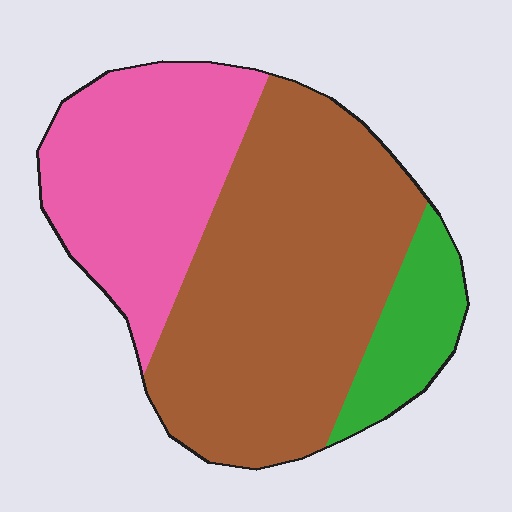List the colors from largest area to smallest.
From largest to smallest: brown, pink, green.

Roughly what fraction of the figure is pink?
Pink covers roughly 35% of the figure.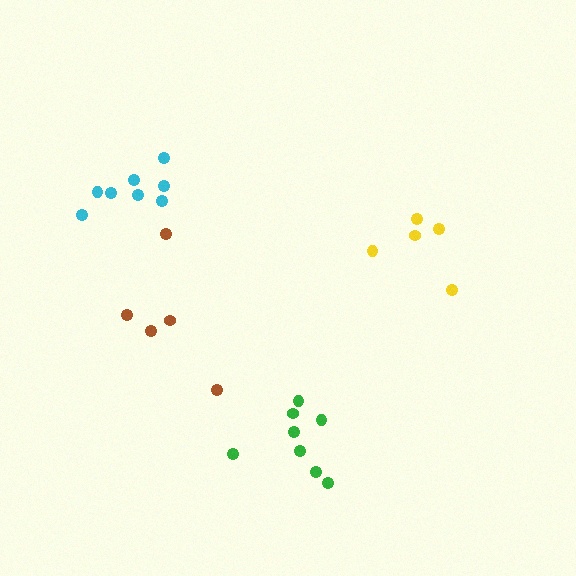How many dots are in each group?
Group 1: 8 dots, Group 2: 5 dots, Group 3: 8 dots, Group 4: 5 dots (26 total).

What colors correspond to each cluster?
The clusters are colored: green, yellow, cyan, brown.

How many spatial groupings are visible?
There are 4 spatial groupings.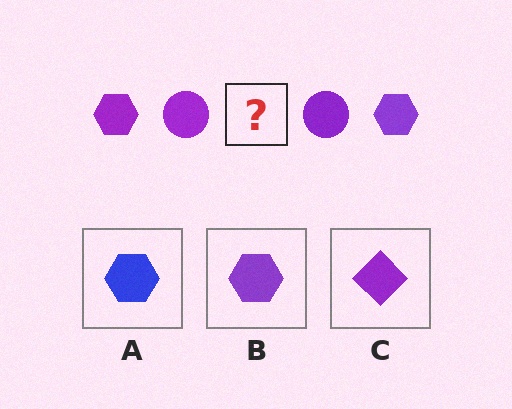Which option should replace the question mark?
Option B.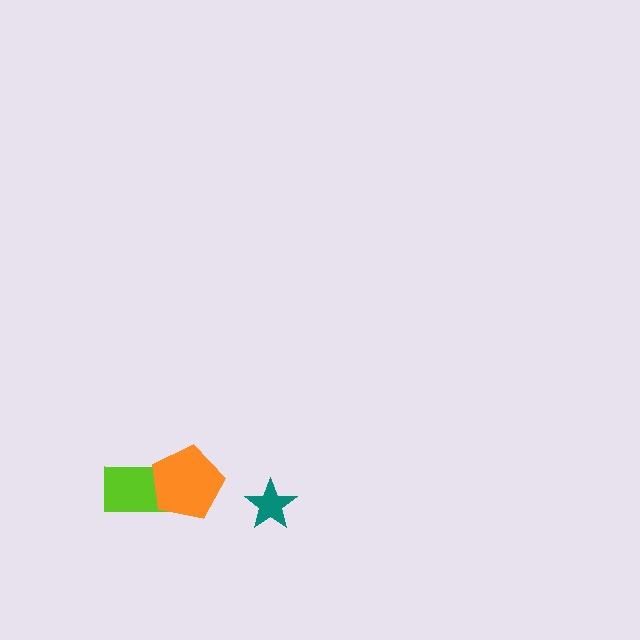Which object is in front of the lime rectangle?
The orange pentagon is in front of the lime rectangle.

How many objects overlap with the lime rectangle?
1 object overlaps with the lime rectangle.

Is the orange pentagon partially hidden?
No, no other shape covers it.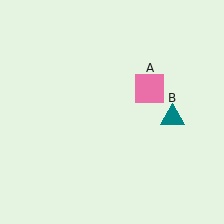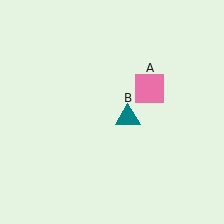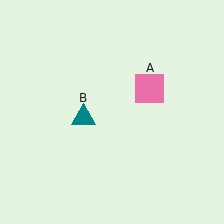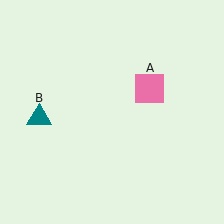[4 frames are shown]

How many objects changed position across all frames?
1 object changed position: teal triangle (object B).